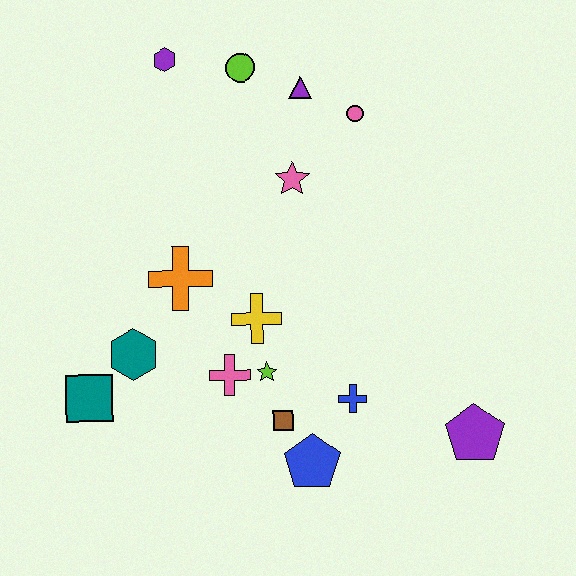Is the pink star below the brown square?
No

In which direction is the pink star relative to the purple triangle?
The pink star is below the purple triangle.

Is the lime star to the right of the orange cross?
Yes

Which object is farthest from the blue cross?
The purple hexagon is farthest from the blue cross.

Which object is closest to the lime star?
The pink cross is closest to the lime star.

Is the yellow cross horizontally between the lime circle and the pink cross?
No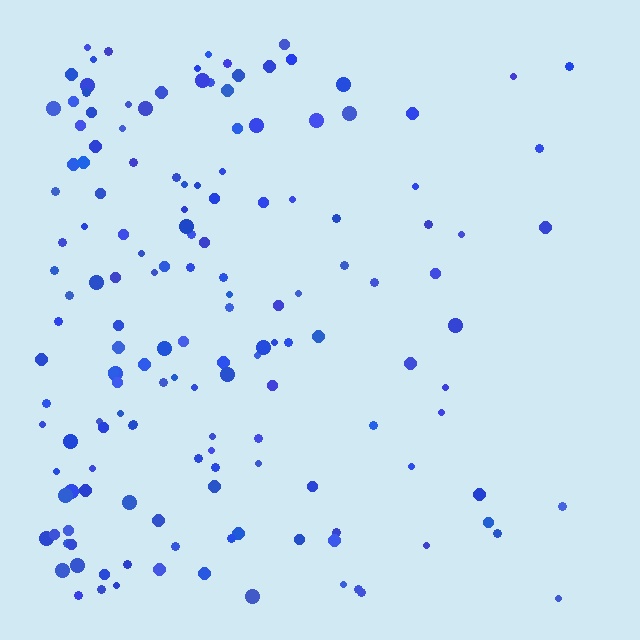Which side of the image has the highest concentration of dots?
The left.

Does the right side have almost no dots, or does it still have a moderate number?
Still a moderate number, just noticeably fewer than the left.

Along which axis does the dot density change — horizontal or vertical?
Horizontal.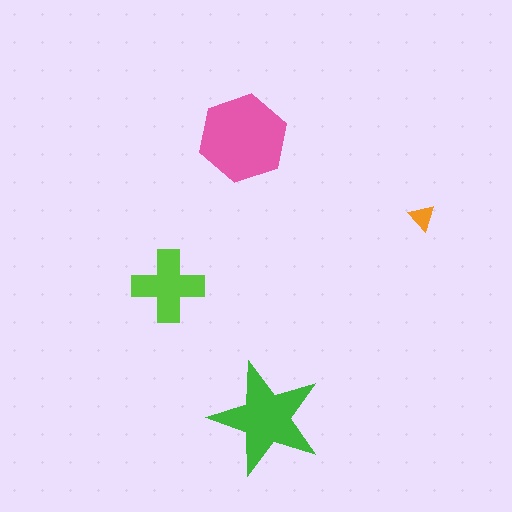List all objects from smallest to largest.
The orange triangle, the lime cross, the green star, the pink hexagon.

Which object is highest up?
The pink hexagon is topmost.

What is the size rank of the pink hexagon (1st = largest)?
1st.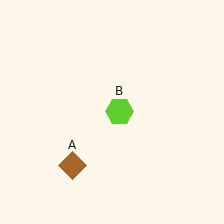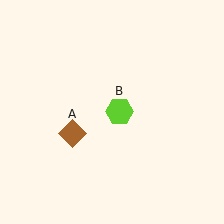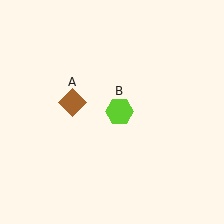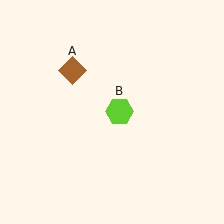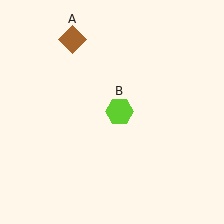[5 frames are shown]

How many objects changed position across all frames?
1 object changed position: brown diamond (object A).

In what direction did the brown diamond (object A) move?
The brown diamond (object A) moved up.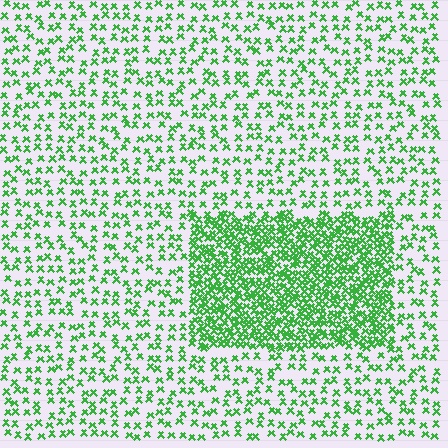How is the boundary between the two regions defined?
The boundary is defined by a change in element density (approximately 2.8x ratio). All elements are the same color, size, and shape.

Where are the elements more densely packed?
The elements are more densely packed inside the rectangle boundary.